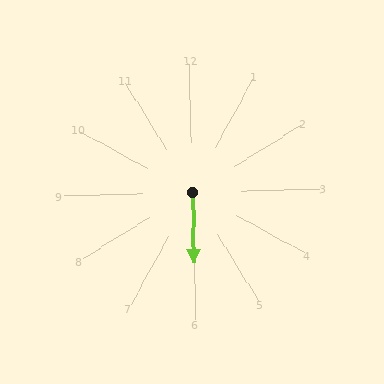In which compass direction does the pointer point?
South.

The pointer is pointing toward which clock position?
Roughly 6 o'clock.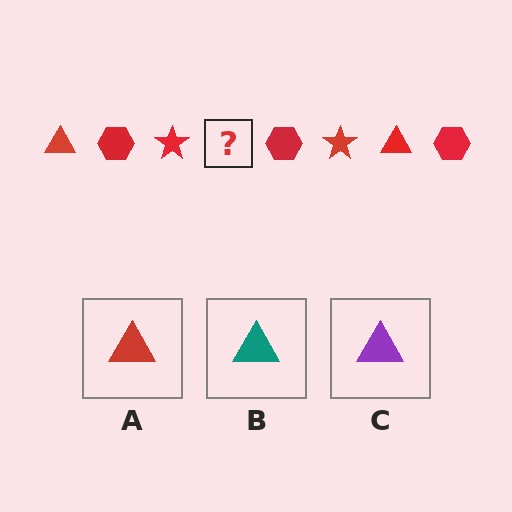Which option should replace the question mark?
Option A.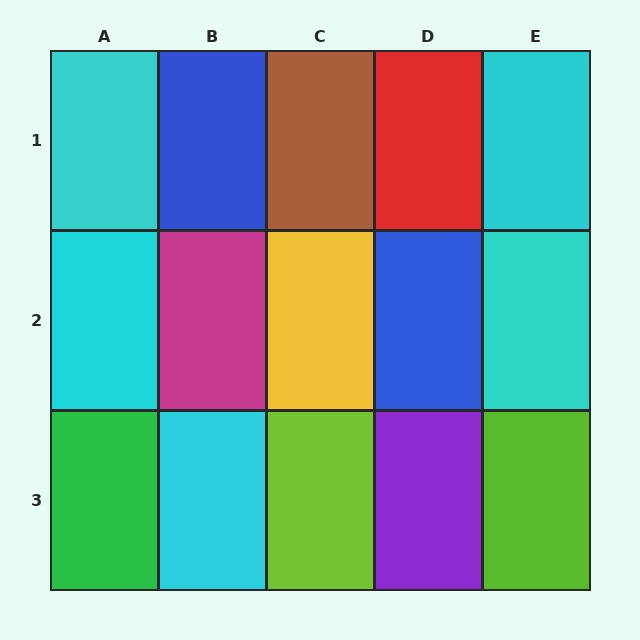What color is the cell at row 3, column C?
Lime.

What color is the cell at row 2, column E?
Cyan.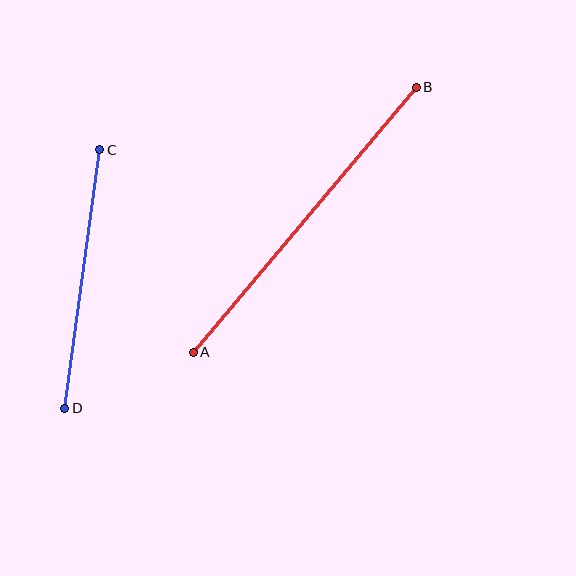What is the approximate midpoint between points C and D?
The midpoint is at approximately (82, 279) pixels.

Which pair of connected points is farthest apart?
Points A and B are farthest apart.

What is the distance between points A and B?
The distance is approximately 346 pixels.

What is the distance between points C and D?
The distance is approximately 261 pixels.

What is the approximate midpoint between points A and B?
The midpoint is at approximately (305, 220) pixels.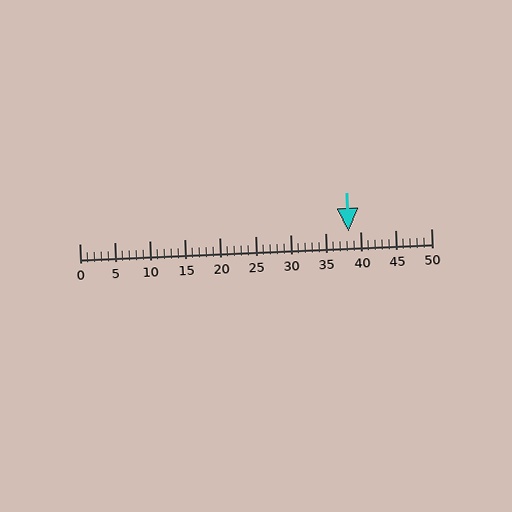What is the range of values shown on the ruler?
The ruler shows values from 0 to 50.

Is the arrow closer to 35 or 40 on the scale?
The arrow is closer to 40.